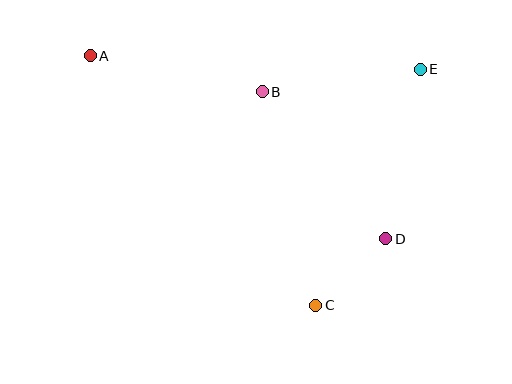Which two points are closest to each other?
Points C and D are closest to each other.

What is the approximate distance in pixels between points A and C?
The distance between A and C is approximately 336 pixels.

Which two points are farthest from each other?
Points A and D are farthest from each other.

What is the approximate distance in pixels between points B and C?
The distance between B and C is approximately 220 pixels.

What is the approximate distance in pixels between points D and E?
The distance between D and E is approximately 173 pixels.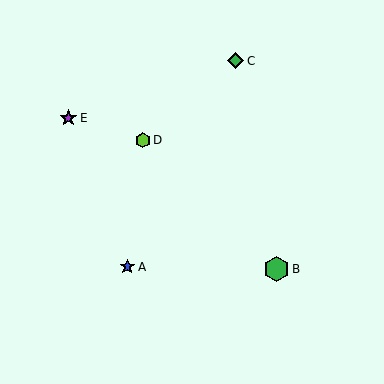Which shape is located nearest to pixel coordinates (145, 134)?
The lime hexagon (labeled D) at (143, 140) is nearest to that location.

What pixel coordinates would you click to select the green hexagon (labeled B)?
Click at (276, 269) to select the green hexagon B.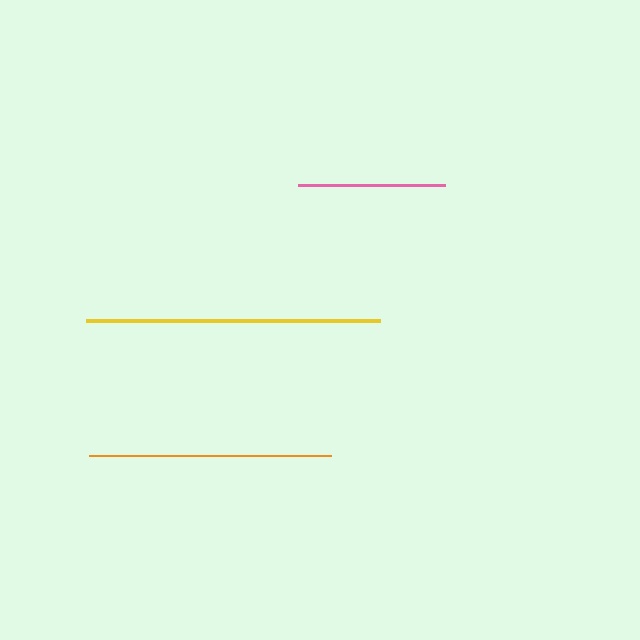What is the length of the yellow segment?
The yellow segment is approximately 294 pixels long.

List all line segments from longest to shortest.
From longest to shortest: yellow, orange, pink.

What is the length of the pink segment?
The pink segment is approximately 147 pixels long.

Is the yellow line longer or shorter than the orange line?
The yellow line is longer than the orange line.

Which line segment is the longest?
The yellow line is the longest at approximately 294 pixels.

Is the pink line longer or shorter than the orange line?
The orange line is longer than the pink line.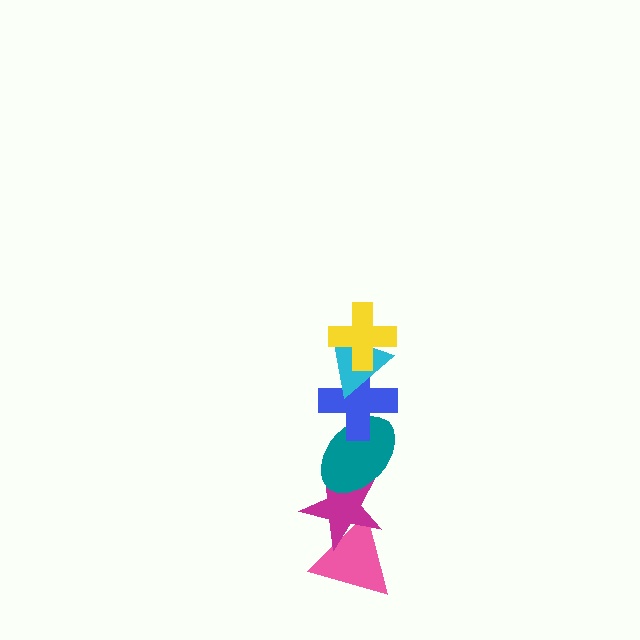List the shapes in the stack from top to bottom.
From top to bottom: the yellow cross, the cyan triangle, the blue cross, the teal ellipse, the magenta star, the pink triangle.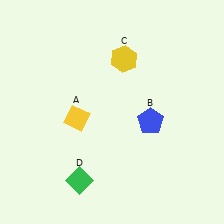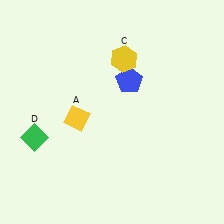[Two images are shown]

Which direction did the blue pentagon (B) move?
The blue pentagon (B) moved up.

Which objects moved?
The objects that moved are: the blue pentagon (B), the green diamond (D).